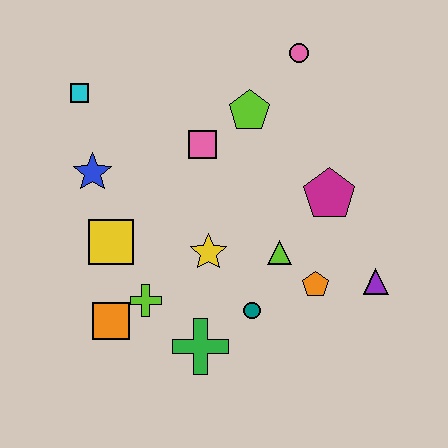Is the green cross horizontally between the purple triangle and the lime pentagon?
No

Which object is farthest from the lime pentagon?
The orange square is farthest from the lime pentagon.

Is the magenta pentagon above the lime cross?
Yes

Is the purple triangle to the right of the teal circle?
Yes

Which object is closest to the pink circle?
The lime pentagon is closest to the pink circle.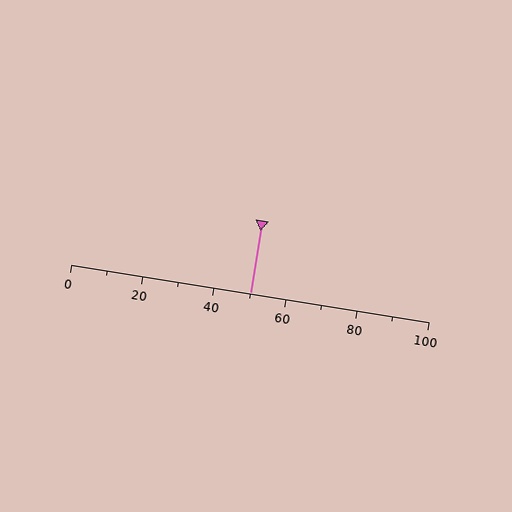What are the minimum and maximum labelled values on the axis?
The axis runs from 0 to 100.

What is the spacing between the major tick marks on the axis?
The major ticks are spaced 20 apart.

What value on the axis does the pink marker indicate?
The marker indicates approximately 50.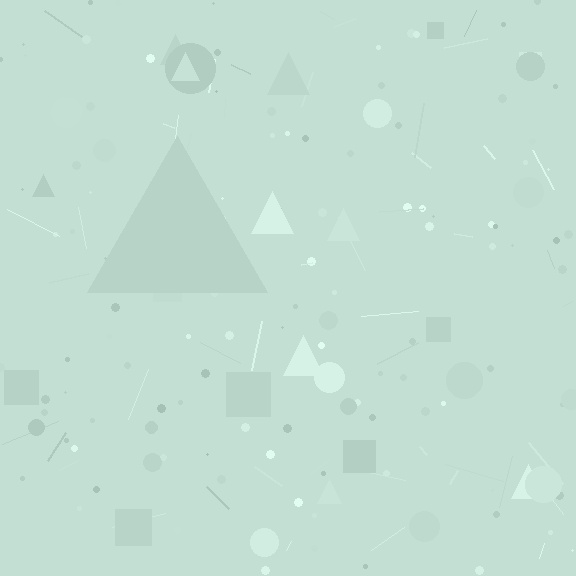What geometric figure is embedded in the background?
A triangle is embedded in the background.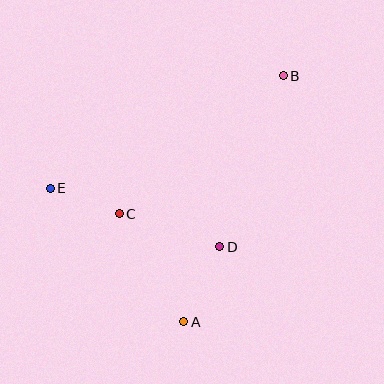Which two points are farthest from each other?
Points A and B are farthest from each other.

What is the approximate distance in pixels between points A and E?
The distance between A and E is approximately 189 pixels.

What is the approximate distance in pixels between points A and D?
The distance between A and D is approximately 83 pixels.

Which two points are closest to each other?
Points C and E are closest to each other.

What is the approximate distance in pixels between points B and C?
The distance between B and C is approximately 214 pixels.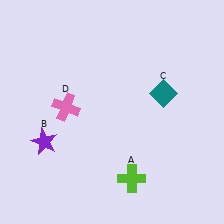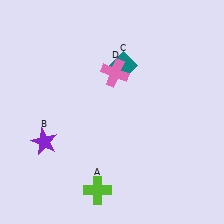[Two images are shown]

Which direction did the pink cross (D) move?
The pink cross (D) moved right.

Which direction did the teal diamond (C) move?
The teal diamond (C) moved left.